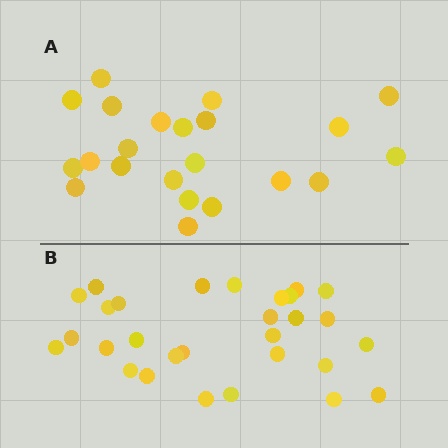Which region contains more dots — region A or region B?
Region B (the bottom region) has more dots.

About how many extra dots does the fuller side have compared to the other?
Region B has roughly 8 or so more dots than region A.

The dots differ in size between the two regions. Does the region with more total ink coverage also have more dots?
No. Region A has more total ink coverage because its dots are larger, but region B actually contains more individual dots. Total area can be misleading — the number of items is what matters here.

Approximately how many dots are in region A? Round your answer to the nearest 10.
About 20 dots. (The exact count is 22, which rounds to 20.)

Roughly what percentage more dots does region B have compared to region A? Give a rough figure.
About 30% more.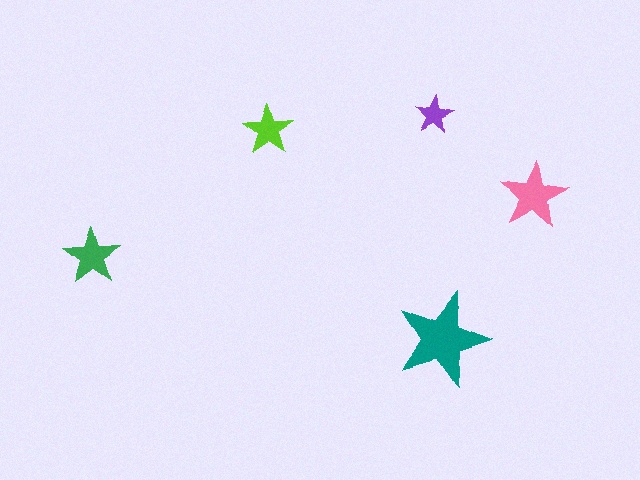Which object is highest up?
The purple star is topmost.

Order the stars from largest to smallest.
the teal one, the pink one, the green one, the lime one, the purple one.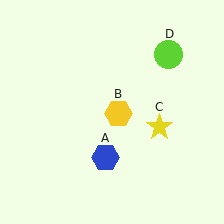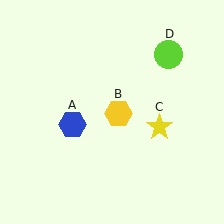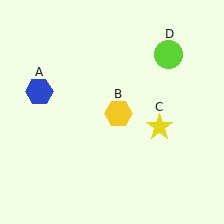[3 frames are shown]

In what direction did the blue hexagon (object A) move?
The blue hexagon (object A) moved up and to the left.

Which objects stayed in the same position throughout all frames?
Yellow hexagon (object B) and yellow star (object C) and lime circle (object D) remained stationary.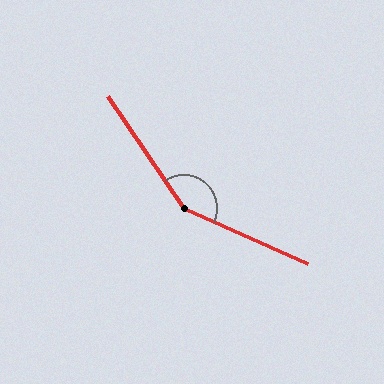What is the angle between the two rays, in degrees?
Approximately 148 degrees.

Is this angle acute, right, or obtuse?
It is obtuse.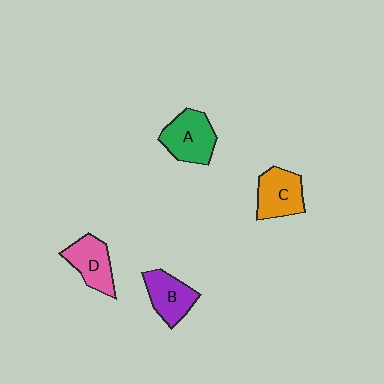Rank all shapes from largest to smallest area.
From largest to smallest: A (green), C (orange), D (pink), B (purple).